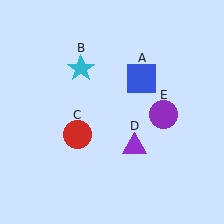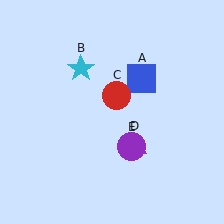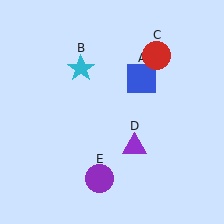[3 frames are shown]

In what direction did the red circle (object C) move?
The red circle (object C) moved up and to the right.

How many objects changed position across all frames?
2 objects changed position: red circle (object C), purple circle (object E).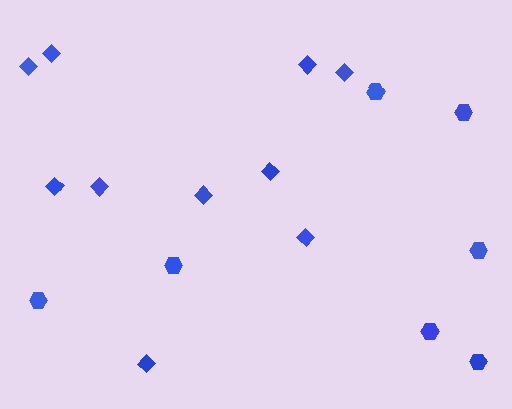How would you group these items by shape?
There are 2 groups: one group of hexagons (7) and one group of diamonds (10).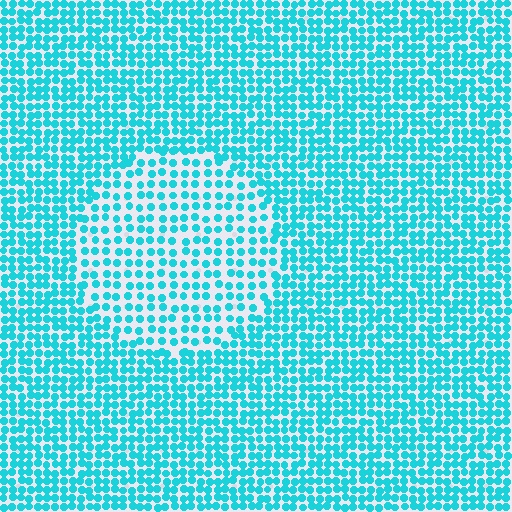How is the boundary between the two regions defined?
The boundary is defined by a change in element density (approximately 1.7x ratio). All elements are the same color, size, and shape.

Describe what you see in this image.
The image contains small cyan elements arranged at two different densities. A circle-shaped region is visible where the elements are less densely packed than the surrounding area.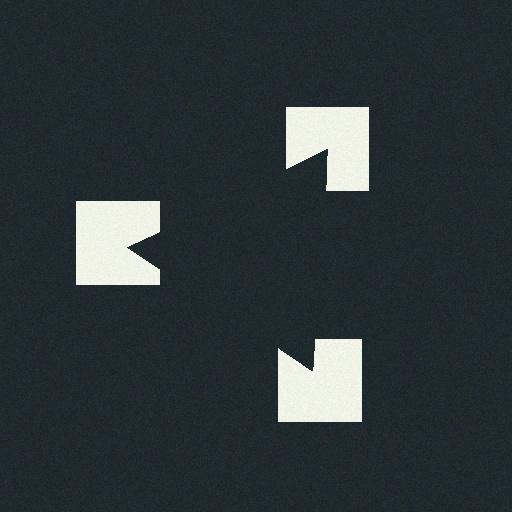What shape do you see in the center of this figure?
An illusory triangle — its edges are inferred from the aligned wedge cuts in the notched squares, not physically drawn.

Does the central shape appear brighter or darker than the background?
It typically appears slightly darker than the background, even though no actual brightness change is drawn.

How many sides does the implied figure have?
3 sides.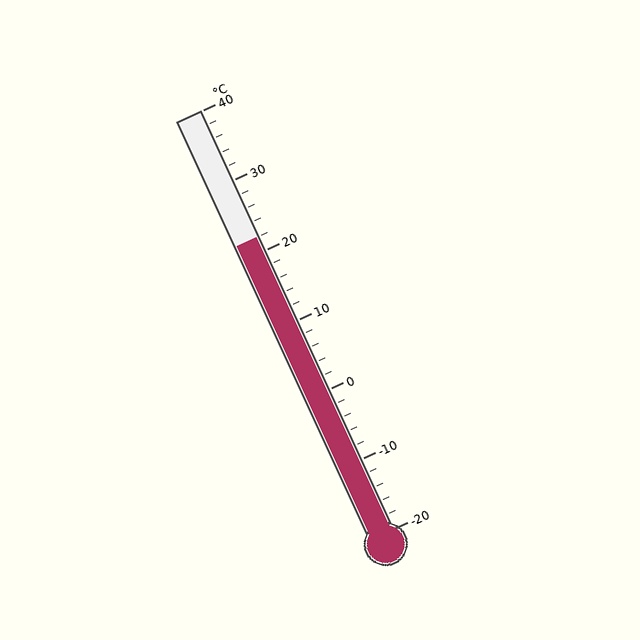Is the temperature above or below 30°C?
The temperature is below 30°C.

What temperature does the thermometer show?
The thermometer shows approximately 22°C.